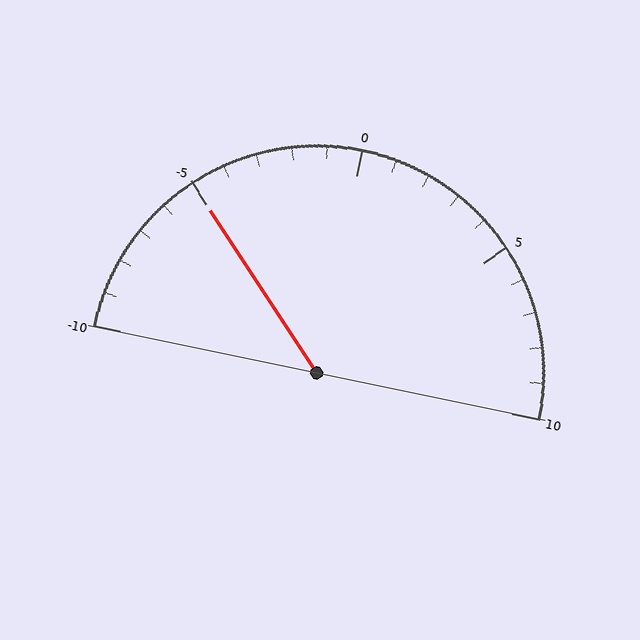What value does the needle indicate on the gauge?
The needle indicates approximately -5.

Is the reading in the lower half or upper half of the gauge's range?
The reading is in the lower half of the range (-10 to 10).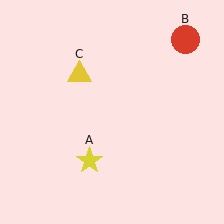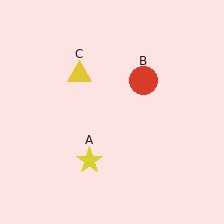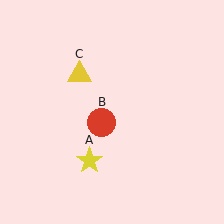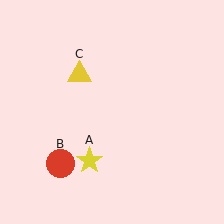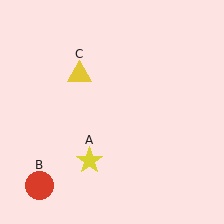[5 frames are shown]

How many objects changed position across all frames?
1 object changed position: red circle (object B).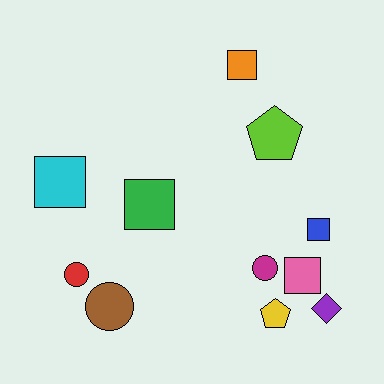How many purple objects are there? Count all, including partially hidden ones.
There is 1 purple object.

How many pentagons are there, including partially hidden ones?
There are 2 pentagons.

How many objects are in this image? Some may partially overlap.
There are 11 objects.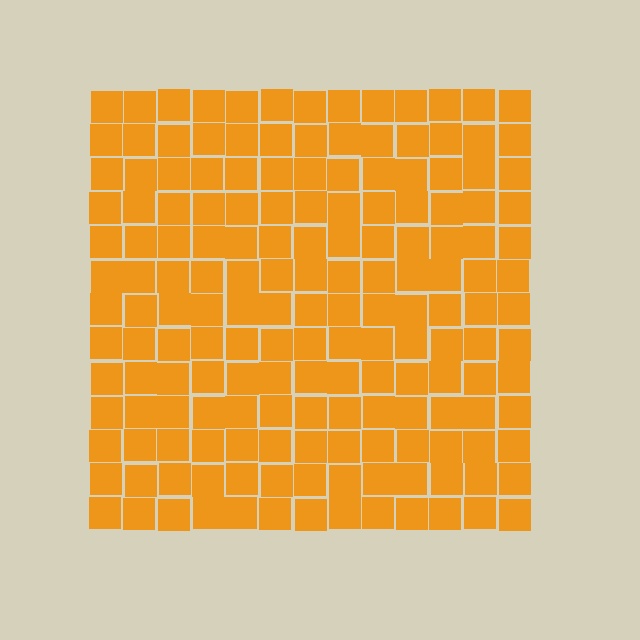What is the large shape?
The large shape is a square.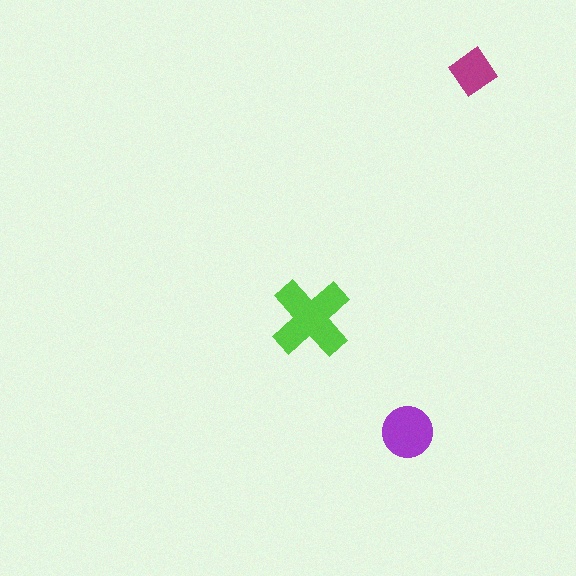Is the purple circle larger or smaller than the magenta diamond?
Larger.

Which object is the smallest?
The magenta diamond.